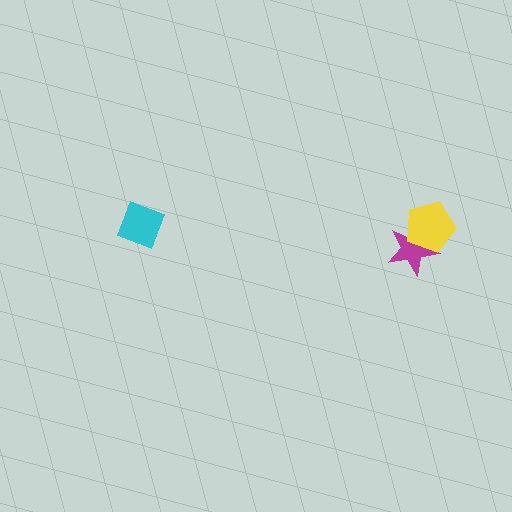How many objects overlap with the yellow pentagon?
1 object overlaps with the yellow pentagon.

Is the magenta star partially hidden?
Yes, it is partially covered by another shape.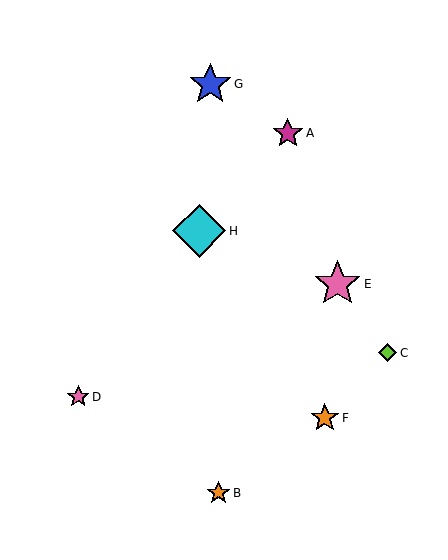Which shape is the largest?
The cyan diamond (labeled H) is the largest.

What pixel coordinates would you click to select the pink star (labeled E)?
Click at (337, 284) to select the pink star E.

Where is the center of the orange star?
The center of the orange star is at (219, 493).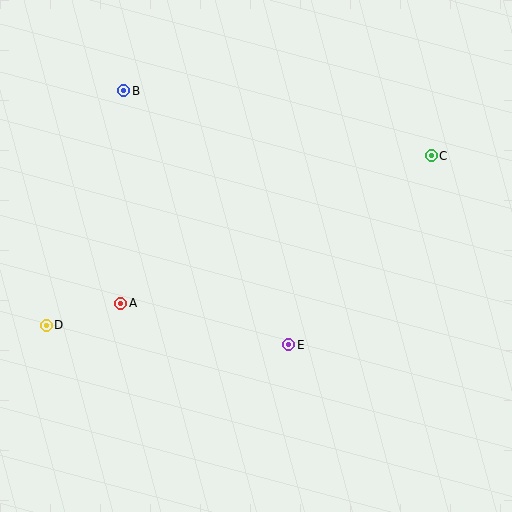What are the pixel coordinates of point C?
Point C is at (431, 156).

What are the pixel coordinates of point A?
Point A is at (121, 303).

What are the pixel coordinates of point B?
Point B is at (124, 91).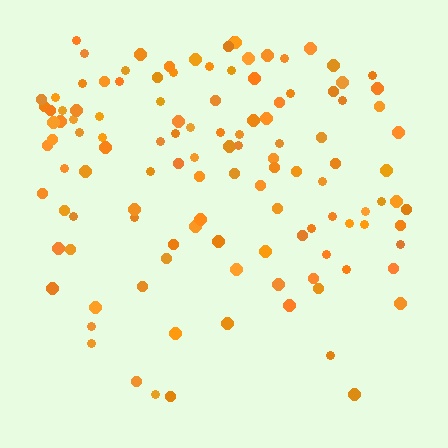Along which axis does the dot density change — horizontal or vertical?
Vertical.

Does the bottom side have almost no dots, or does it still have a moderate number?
Still a moderate number, just noticeably fewer than the top.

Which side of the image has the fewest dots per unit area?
The bottom.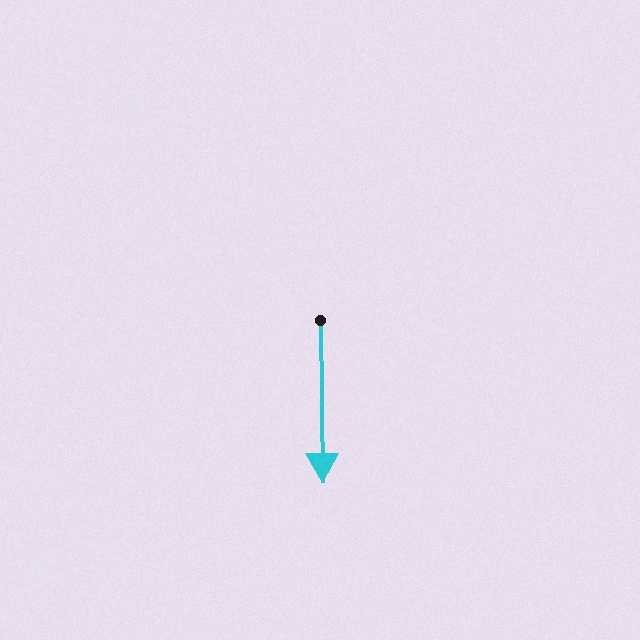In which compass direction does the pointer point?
South.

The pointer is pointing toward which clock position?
Roughly 6 o'clock.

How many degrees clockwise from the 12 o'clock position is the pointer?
Approximately 179 degrees.